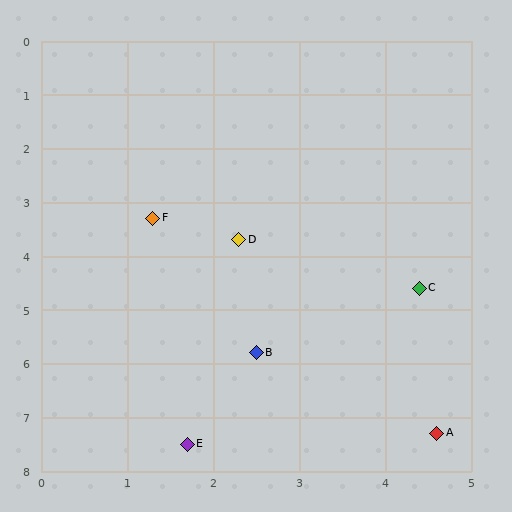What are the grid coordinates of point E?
Point E is at approximately (1.7, 7.5).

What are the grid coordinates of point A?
Point A is at approximately (4.6, 7.3).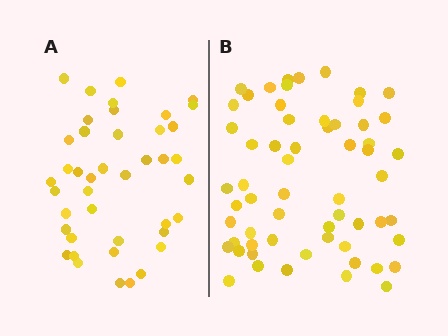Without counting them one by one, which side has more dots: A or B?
Region B (the right region) has more dots.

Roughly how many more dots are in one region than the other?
Region B has approximately 20 more dots than region A.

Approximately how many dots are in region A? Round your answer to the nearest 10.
About 40 dots. (The exact count is 42, which rounds to 40.)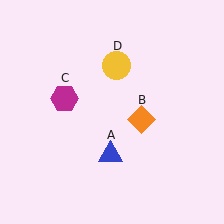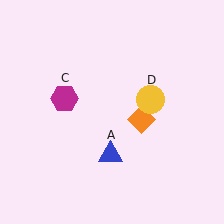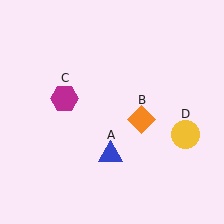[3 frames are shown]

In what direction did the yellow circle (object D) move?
The yellow circle (object D) moved down and to the right.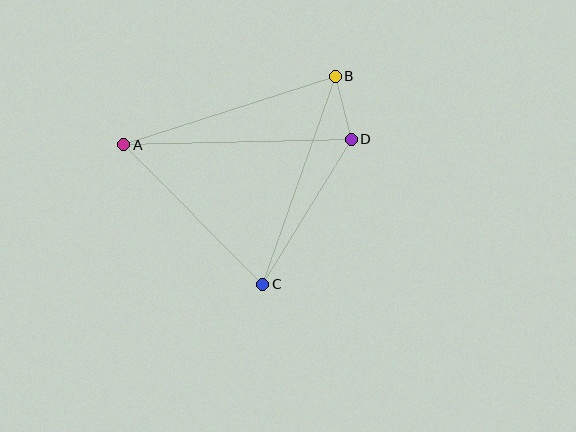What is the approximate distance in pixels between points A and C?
The distance between A and C is approximately 197 pixels.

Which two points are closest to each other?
Points B and D are closest to each other.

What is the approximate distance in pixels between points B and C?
The distance between B and C is approximately 220 pixels.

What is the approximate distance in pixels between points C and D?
The distance between C and D is approximately 170 pixels.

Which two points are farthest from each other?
Points A and D are farthest from each other.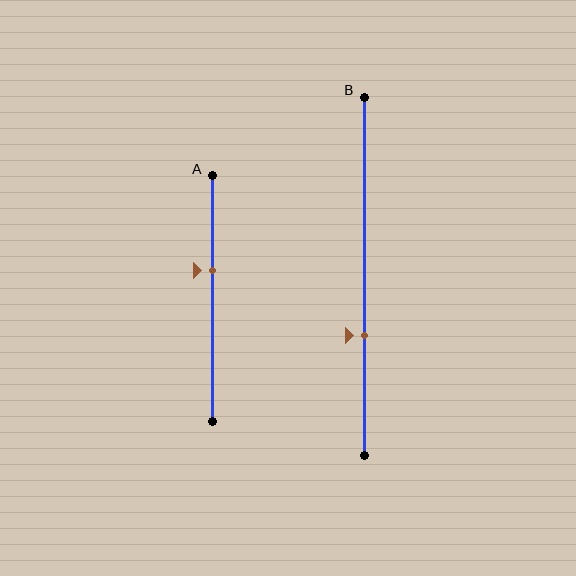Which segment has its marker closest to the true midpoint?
Segment A has its marker closest to the true midpoint.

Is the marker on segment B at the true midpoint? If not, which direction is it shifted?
No, the marker on segment B is shifted downward by about 17% of the segment length.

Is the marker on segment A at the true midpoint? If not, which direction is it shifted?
No, the marker on segment A is shifted upward by about 12% of the segment length.